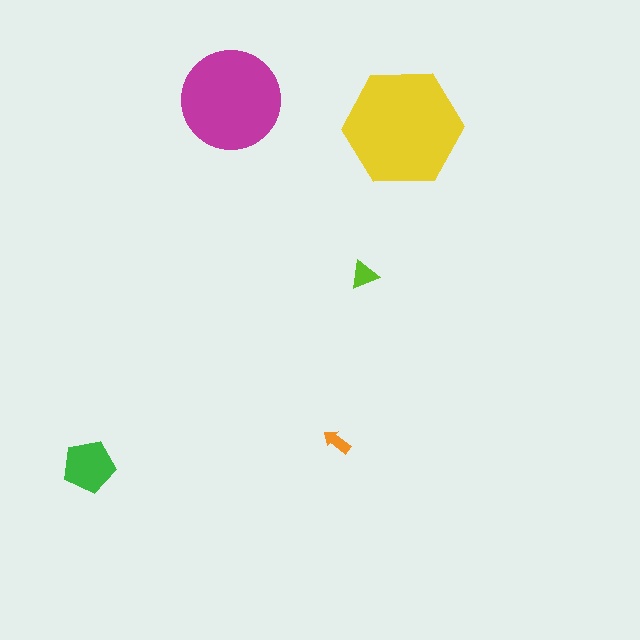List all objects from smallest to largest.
The orange arrow, the lime triangle, the green pentagon, the magenta circle, the yellow hexagon.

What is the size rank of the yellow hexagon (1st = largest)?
1st.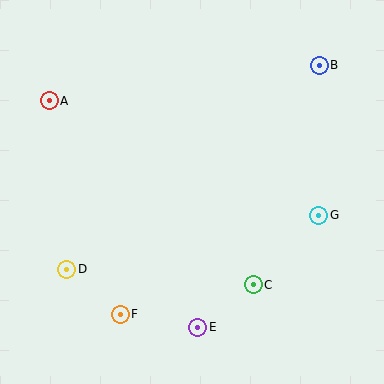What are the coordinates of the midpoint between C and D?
The midpoint between C and D is at (160, 277).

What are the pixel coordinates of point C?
Point C is at (253, 285).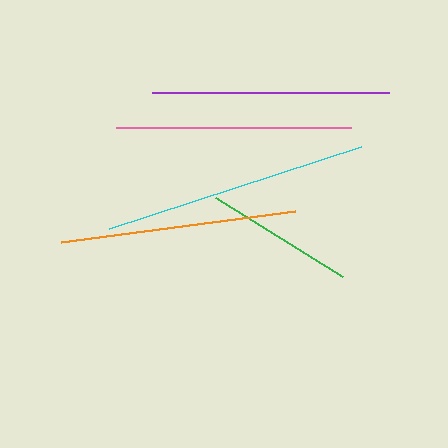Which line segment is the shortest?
The green line is the shortest at approximately 149 pixels.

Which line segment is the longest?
The cyan line is the longest at approximately 266 pixels.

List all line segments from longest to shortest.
From longest to shortest: cyan, purple, orange, pink, green.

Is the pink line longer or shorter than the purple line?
The purple line is longer than the pink line.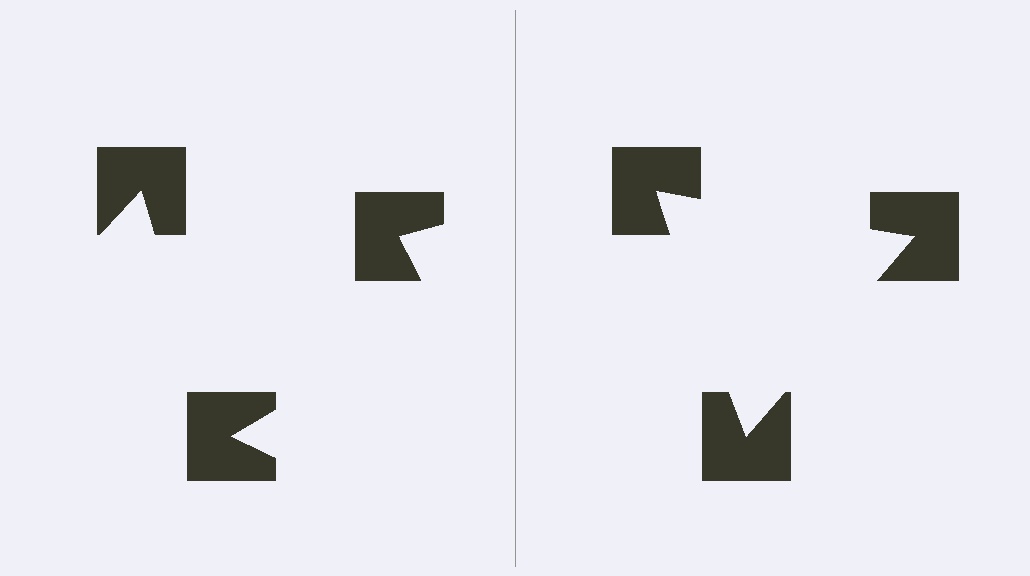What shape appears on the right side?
An illusory triangle.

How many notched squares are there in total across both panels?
6 — 3 on each side.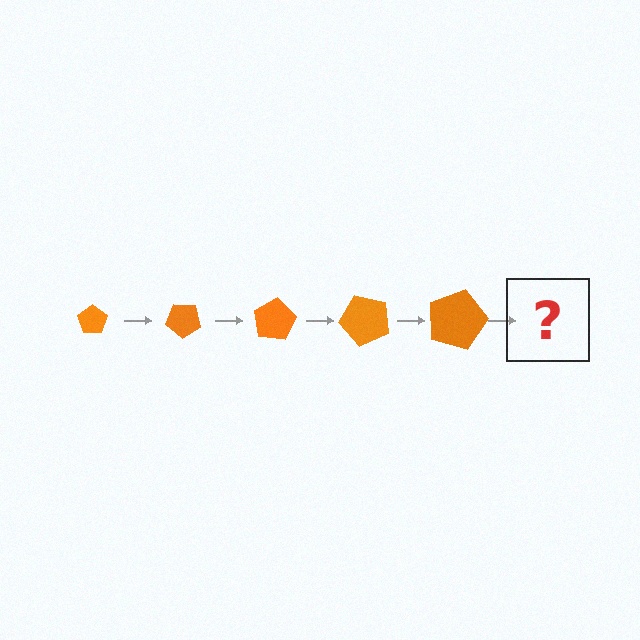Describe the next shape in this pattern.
It should be a pentagon, larger than the previous one and rotated 200 degrees from the start.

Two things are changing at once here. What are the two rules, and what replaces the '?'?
The two rules are that the pentagon grows larger each step and it rotates 40 degrees each step. The '?' should be a pentagon, larger than the previous one and rotated 200 degrees from the start.